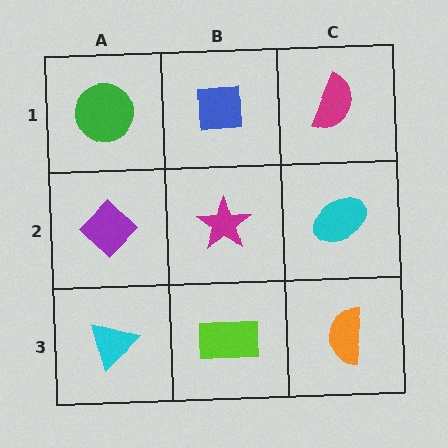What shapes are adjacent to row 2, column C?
A magenta semicircle (row 1, column C), an orange semicircle (row 3, column C), a magenta star (row 2, column B).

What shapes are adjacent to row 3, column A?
A purple diamond (row 2, column A), a lime rectangle (row 3, column B).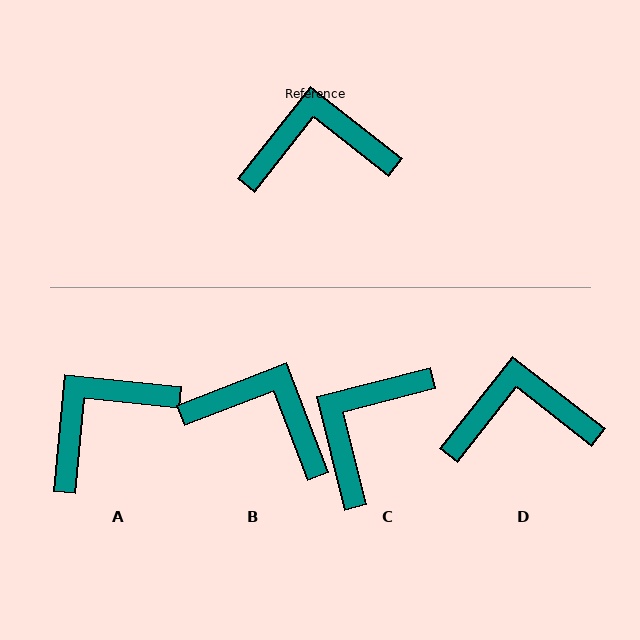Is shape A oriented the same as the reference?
No, it is off by about 33 degrees.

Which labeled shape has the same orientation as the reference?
D.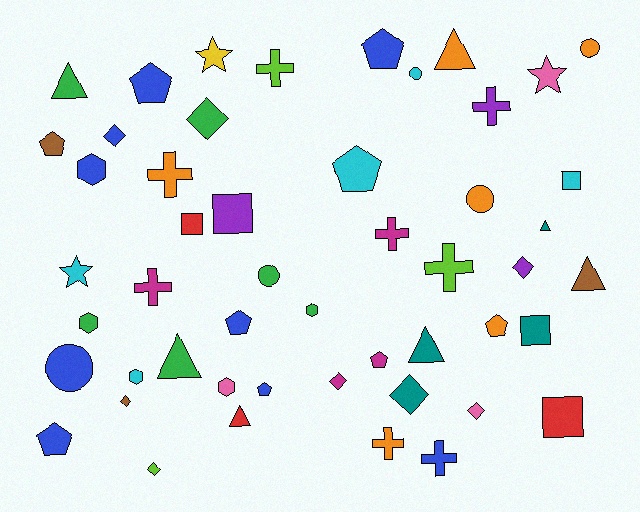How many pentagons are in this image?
There are 9 pentagons.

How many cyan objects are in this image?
There are 5 cyan objects.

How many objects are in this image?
There are 50 objects.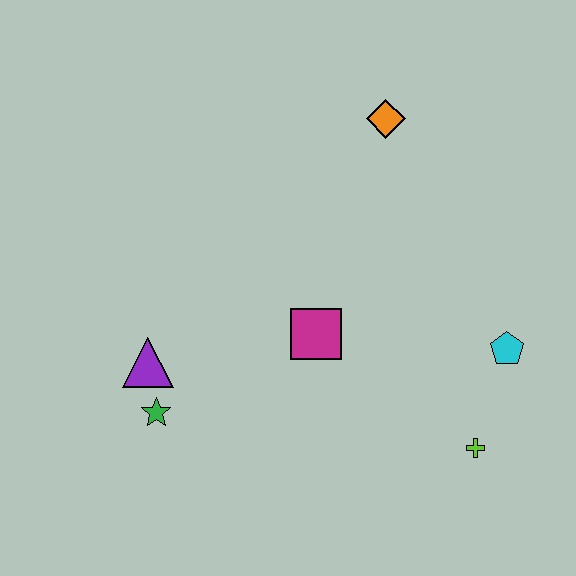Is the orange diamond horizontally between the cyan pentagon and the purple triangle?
Yes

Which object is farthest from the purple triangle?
The cyan pentagon is farthest from the purple triangle.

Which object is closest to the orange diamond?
The magenta square is closest to the orange diamond.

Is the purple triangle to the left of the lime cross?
Yes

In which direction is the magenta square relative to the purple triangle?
The magenta square is to the right of the purple triangle.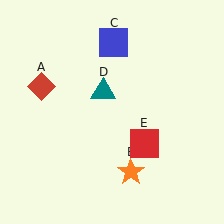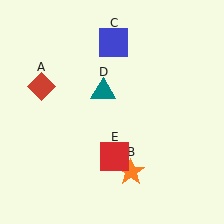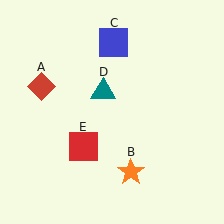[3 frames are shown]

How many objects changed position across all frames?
1 object changed position: red square (object E).